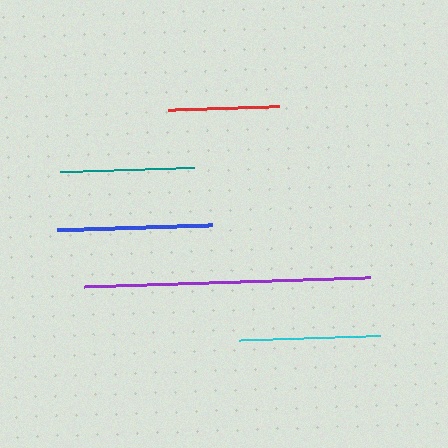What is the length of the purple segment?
The purple segment is approximately 285 pixels long.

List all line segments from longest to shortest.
From longest to shortest: purple, blue, cyan, teal, red.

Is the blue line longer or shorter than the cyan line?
The blue line is longer than the cyan line.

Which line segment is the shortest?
The red line is the shortest at approximately 111 pixels.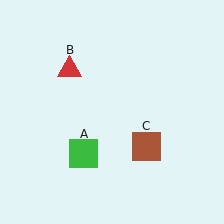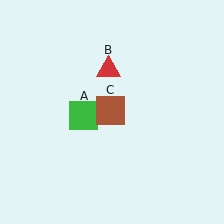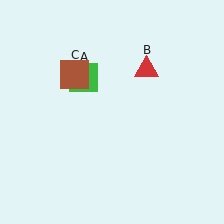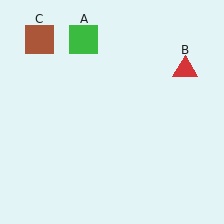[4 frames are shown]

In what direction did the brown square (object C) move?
The brown square (object C) moved up and to the left.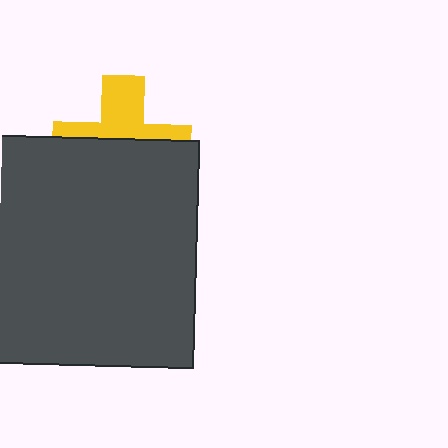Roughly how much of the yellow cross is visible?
A small part of it is visible (roughly 43%).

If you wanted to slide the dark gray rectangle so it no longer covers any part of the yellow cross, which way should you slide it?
Slide it down — that is the most direct way to separate the two shapes.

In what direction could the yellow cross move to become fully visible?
The yellow cross could move up. That would shift it out from behind the dark gray rectangle entirely.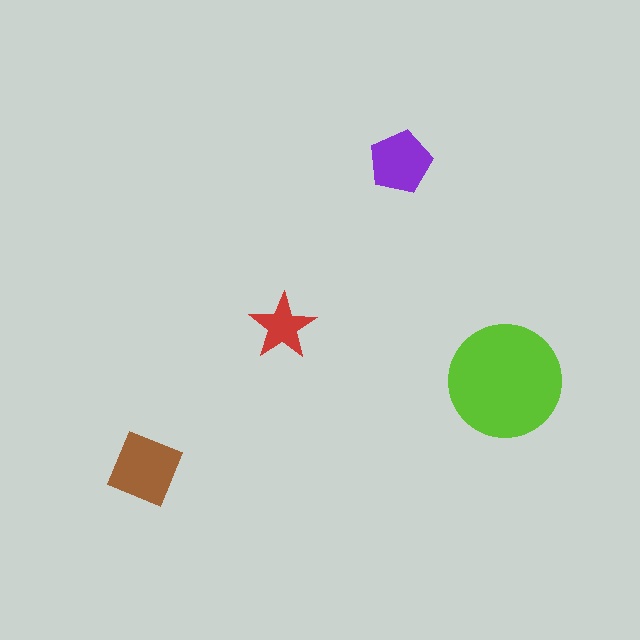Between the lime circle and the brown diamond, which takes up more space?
The lime circle.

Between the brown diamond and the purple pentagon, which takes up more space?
The brown diamond.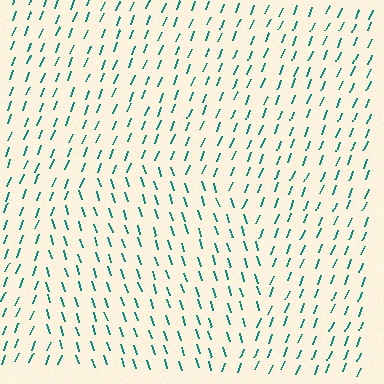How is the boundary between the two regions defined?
The boundary is defined purely by a change in line orientation (approximately 39 degrees difference). All lines are the same color and thickness.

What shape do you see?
I see a circle.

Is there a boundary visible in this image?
Yes, there is a texture boundary formed by a change in line orientation.